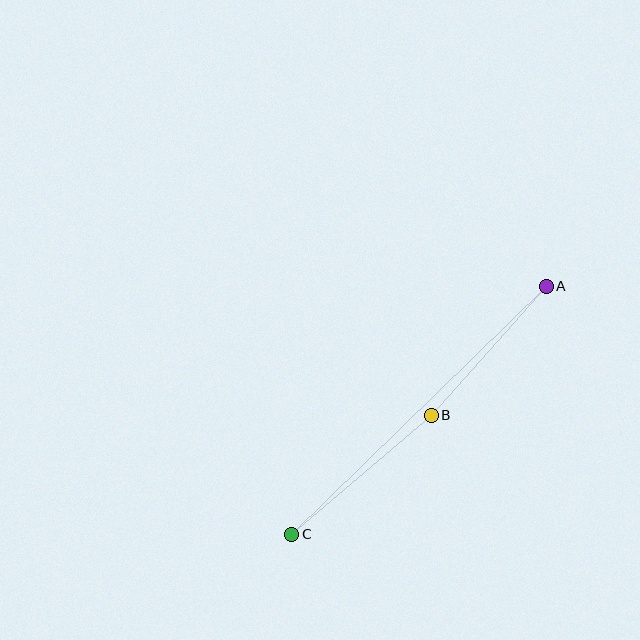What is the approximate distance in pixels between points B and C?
The distance between B and C is approximately 183 pixels.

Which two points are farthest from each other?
Points A and C are farthest from each other.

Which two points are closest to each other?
Points A and B are closest to each other.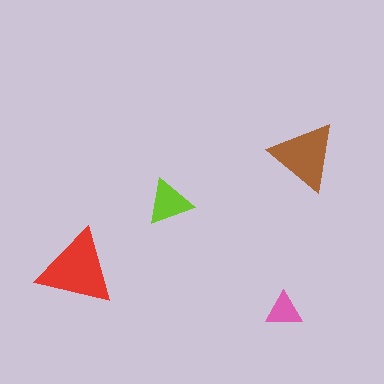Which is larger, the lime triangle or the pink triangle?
The lime one.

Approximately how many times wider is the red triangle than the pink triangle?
About 2 times wider.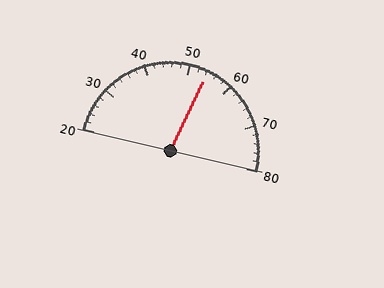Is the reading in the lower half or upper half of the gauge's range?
The reading is in the upper half of the range (20 to 80).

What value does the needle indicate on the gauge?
The needle indicates approximately 54.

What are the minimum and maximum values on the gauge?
The gauge ranges from 20 to 80.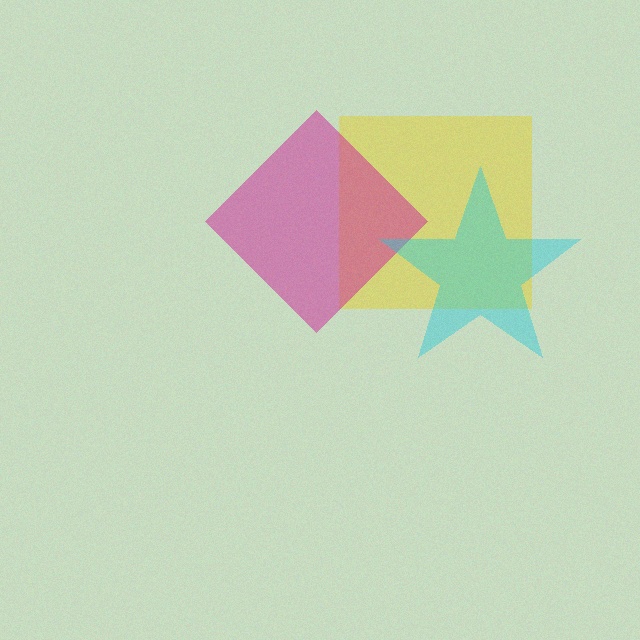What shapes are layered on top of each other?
The layered shapes are: a yellow square, a magenta diamond, a cyan star.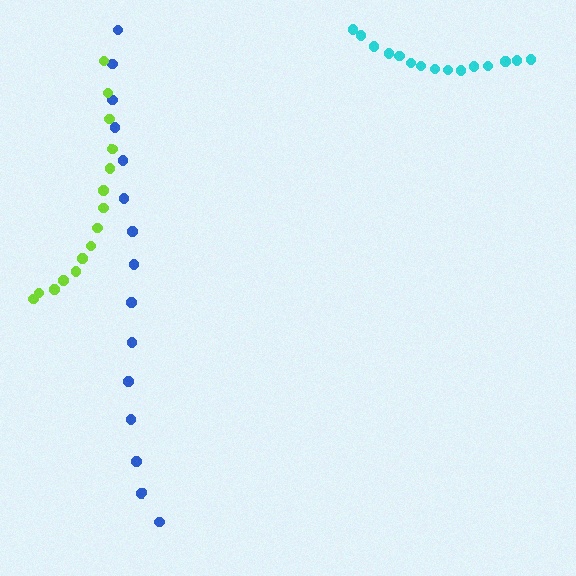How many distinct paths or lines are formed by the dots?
There are 3 distinct paths.